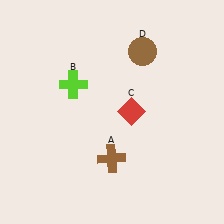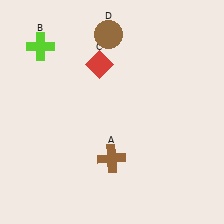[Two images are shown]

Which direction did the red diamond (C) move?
The red diamond (C) moved up.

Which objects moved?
The objects that moved are: the lime cross (B), the red diamond (C), the brown circle (D).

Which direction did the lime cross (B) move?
The lime cross (B) moved up.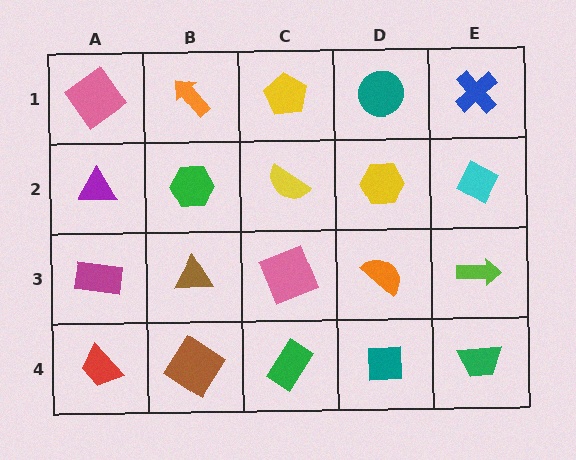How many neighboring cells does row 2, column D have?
4.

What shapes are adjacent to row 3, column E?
A cyan diamond (row 2, column E), a green trapezoid (row 4, column E), an orange semicircle (row 3, column D).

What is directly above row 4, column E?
A lime arrow.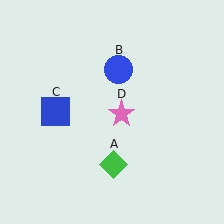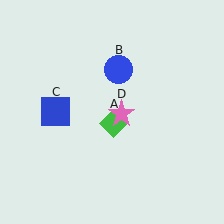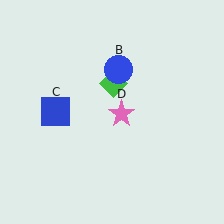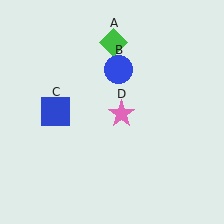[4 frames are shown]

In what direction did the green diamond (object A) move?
The green diamond (object A) moved up.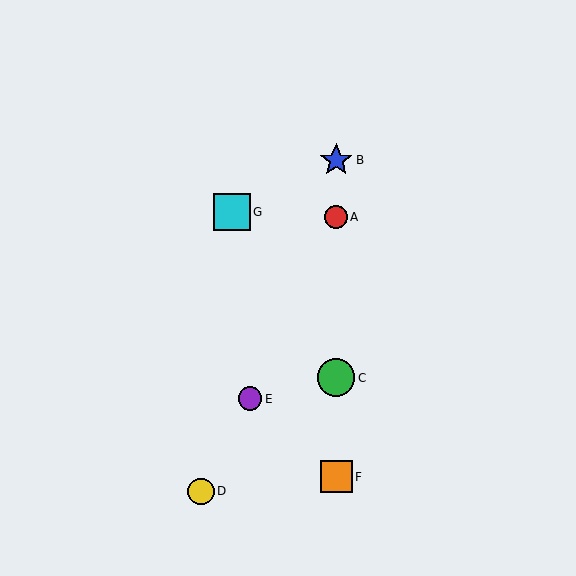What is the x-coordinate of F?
Object F is at x≈336.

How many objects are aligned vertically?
4 objects (A, B, C, F) are aligned vertically.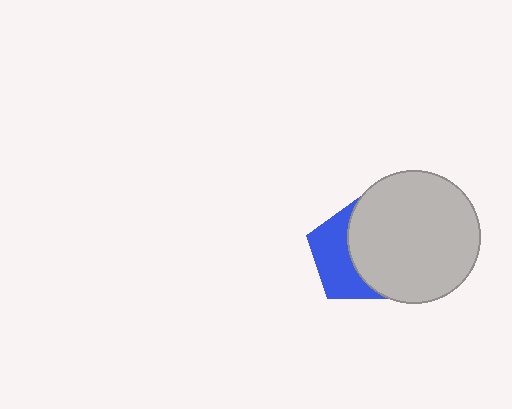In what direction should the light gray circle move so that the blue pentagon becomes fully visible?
The light gray circle should move right. That is the shortest direction to clear the overlap and leave the blue pentagon fully visible.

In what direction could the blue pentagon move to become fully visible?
The blue pentagon could move left. That would shift it out from behind the light gray circle entirely.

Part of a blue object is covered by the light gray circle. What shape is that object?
It is a pentagon.